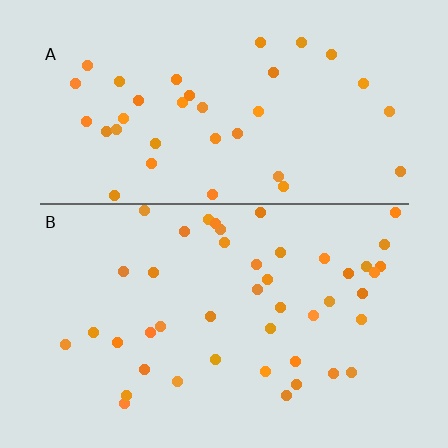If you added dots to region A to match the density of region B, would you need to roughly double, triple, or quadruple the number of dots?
Approximately double.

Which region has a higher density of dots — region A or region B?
B (the bottom).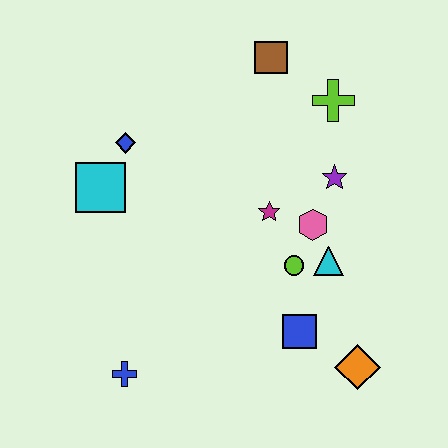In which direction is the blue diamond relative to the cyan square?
The blue diamond is above the cyan square.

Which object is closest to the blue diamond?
The cyan square is closest to the blue diamond.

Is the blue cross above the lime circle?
No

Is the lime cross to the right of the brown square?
Yes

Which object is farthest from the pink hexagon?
The blue cross is farthest from the pink hexagon.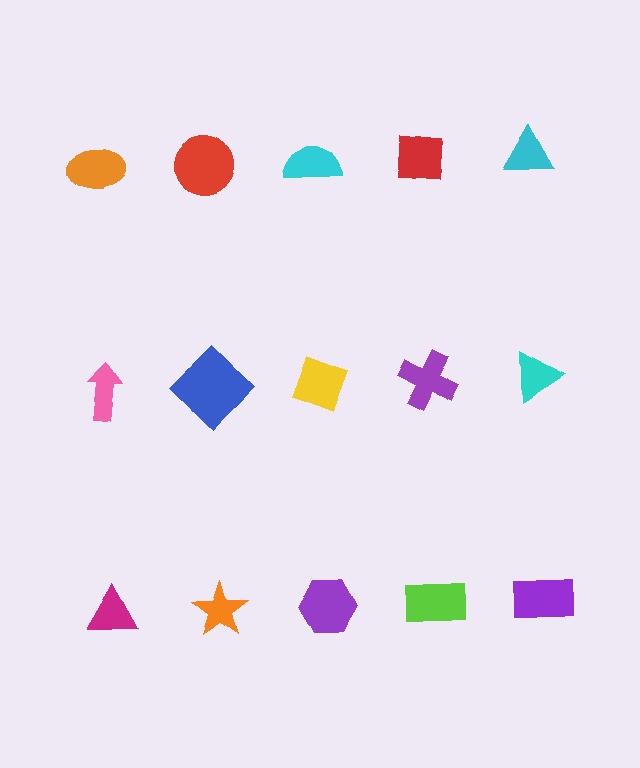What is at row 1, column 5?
A cyan triangle.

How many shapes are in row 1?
5 shapes.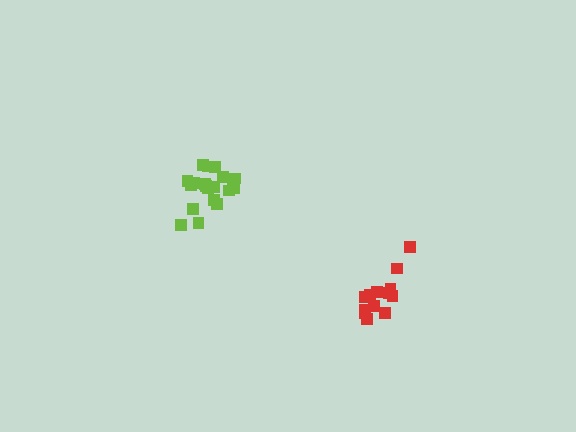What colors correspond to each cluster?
The clusters are colored: lime, red.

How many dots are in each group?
Group 1: 20 dots, Group 2: 15 dots (35 total).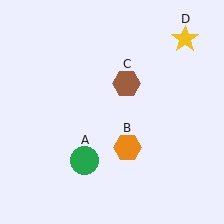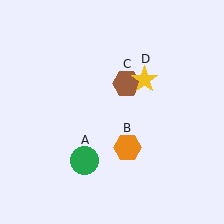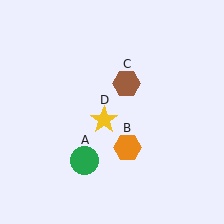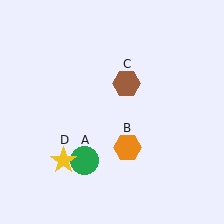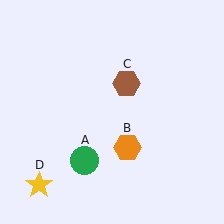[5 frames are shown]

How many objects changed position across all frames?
1 object changed position: yellow star (object D).